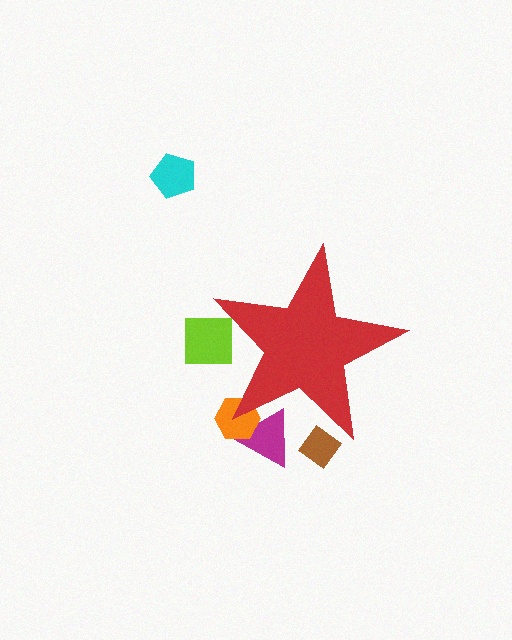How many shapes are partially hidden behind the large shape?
4 shapes are partially hidden.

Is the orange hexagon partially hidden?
Yes, the orange hexagon is partially hidden behind the red star.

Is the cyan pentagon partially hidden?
No, the cyan pentagon is fully visible.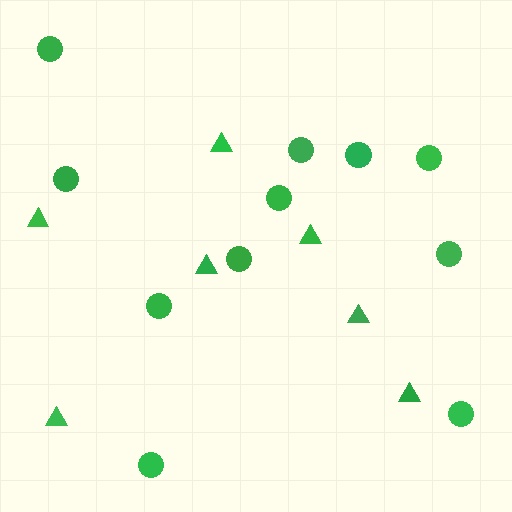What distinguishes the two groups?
There are 2 groups: one group of circles (11) and one group of triangles (7).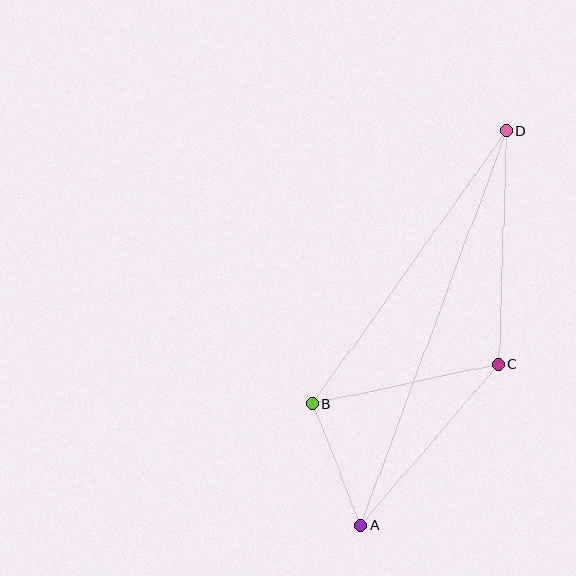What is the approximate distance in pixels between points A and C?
The distance between A and C is approximately 212 pixels.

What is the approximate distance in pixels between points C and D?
The distance between C and D is approximately 234 pixels.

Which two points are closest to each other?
Points A and B are closest to each other.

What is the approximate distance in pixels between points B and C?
The distance between B and C is approximately 191 pixels.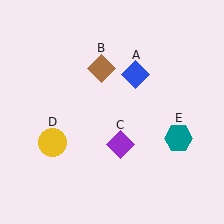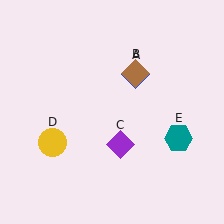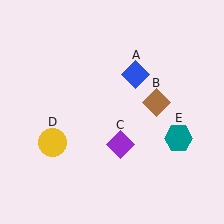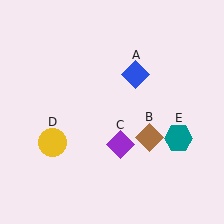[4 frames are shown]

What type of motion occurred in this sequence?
The brown diamond (object B) rotated clockwise around the center of the scene.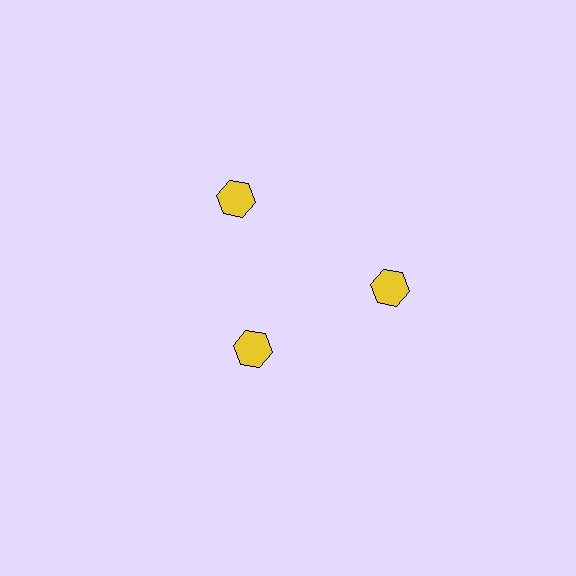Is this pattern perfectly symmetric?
No. The 3 yellow hexagons are arranged in a ring, but one element near the 7 o'clock position is pulled inward toward the center, breaking the 3-fold rotational symmetry.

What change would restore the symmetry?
The symmetry would be restored by moving it outward, back onto the ring so that all 3 hexagons sit at equal angles and equal distance from the center.